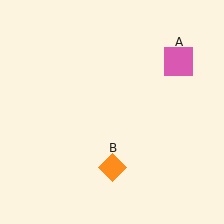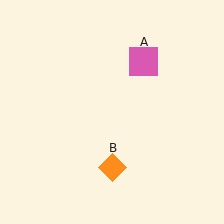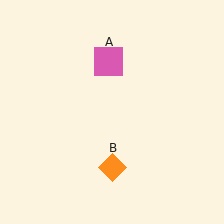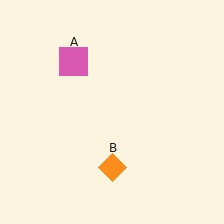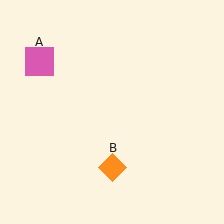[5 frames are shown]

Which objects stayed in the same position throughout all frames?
Orange diamond (object B) remained stationary.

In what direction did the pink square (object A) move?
The pink square (object A) moved left.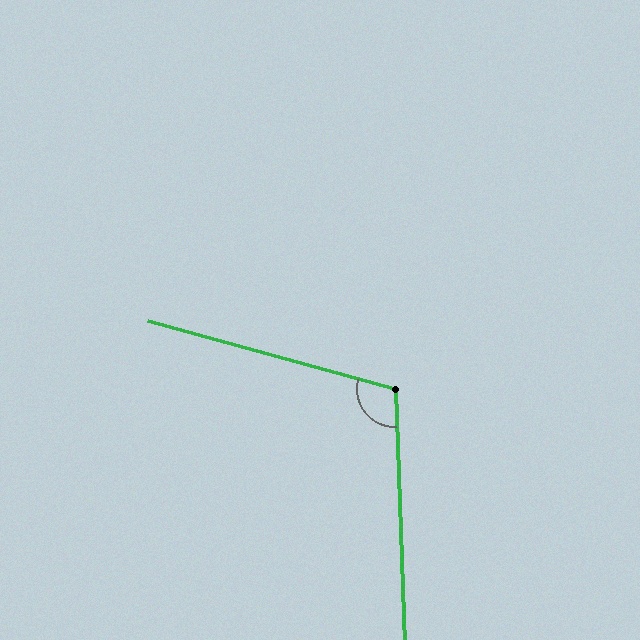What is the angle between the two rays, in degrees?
Approximately 107 degrees.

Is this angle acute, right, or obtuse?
It is obtuse.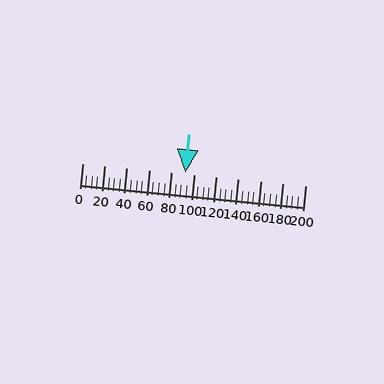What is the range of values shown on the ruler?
The ruler shows values from 0 to 200.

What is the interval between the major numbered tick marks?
The major tick marks are spaced 20 units apart.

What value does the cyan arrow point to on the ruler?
The cyan arrow points to approximately 93.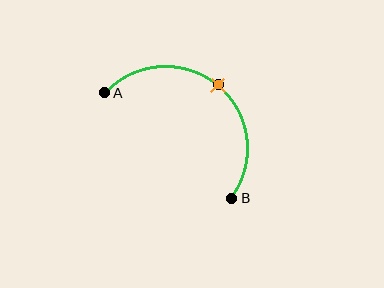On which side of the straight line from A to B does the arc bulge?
The arc bulges above and to the right of the straight line connecting A and B.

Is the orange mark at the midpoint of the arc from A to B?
Yes. The orange mark lies on the arc at equal arc-length from both A and B — it is the arc midpoint.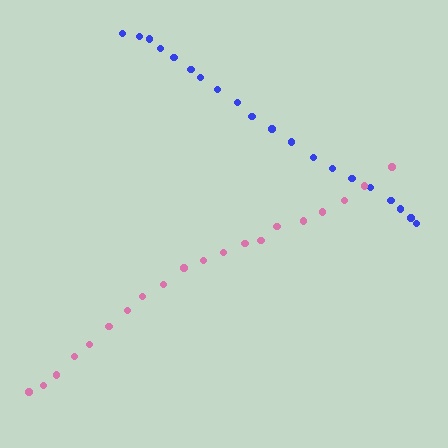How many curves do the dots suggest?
There are 2 distinct paths.